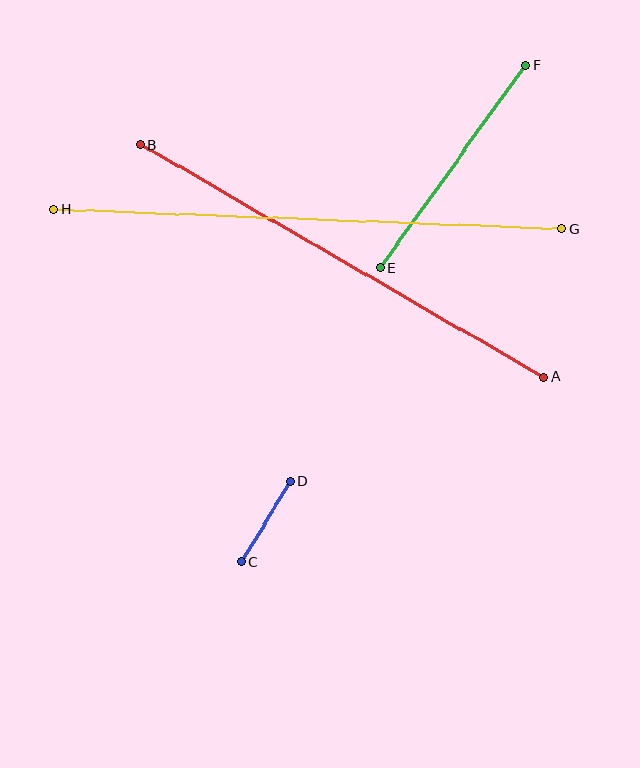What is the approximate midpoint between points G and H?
The midpoint is at approximately (308, 219) pixels.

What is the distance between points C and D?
The distance is approximately 94 pixels.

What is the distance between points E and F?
The distance is approximately 250 pixels.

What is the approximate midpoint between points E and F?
The midpoint is at approximately (453, 167) pixels.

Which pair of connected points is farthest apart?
Points G and H are farthest apart.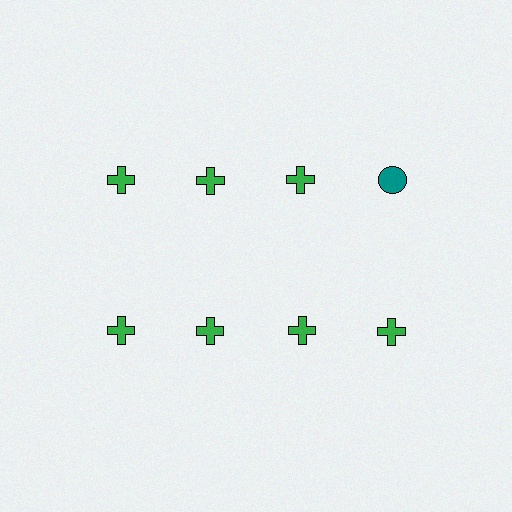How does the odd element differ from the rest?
It differs in both color (teal instead of green) and shape (circle instead of cross).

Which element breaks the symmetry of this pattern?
The teal circle in the top row, second from right column breaks the symmetry. All other shapes are green crosses.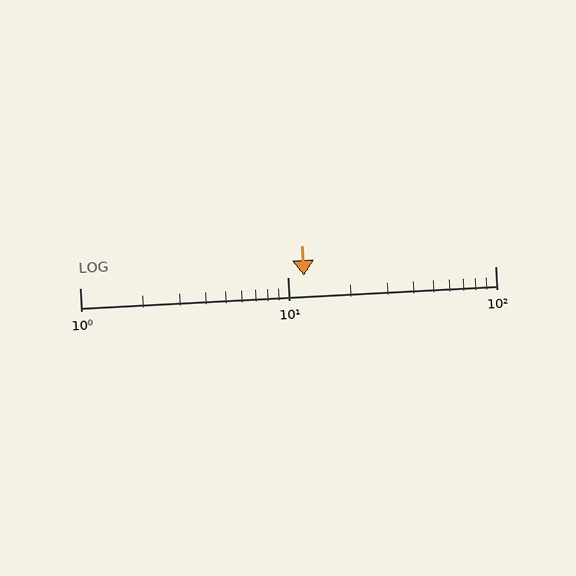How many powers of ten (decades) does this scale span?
The scale spans 2 decades, from 1 to 100.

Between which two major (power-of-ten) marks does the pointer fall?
The pointer is between 10 and 100.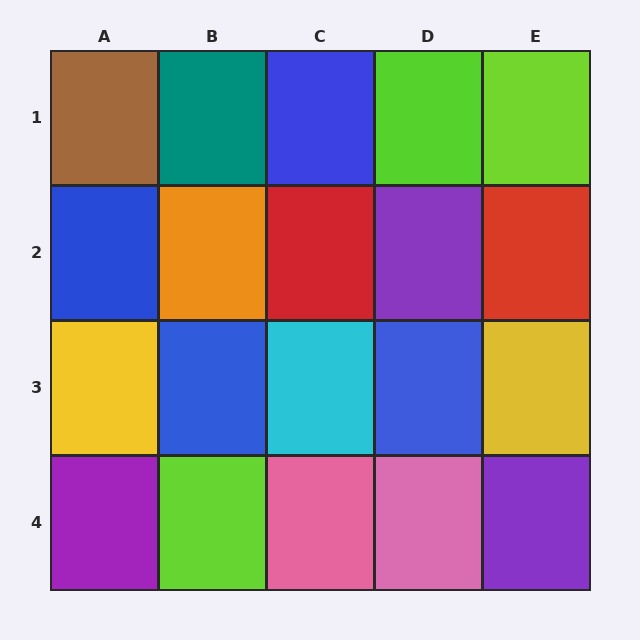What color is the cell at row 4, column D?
Pink.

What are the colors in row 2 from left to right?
Blue, orange, red, purple, red.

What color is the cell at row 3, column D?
Blue.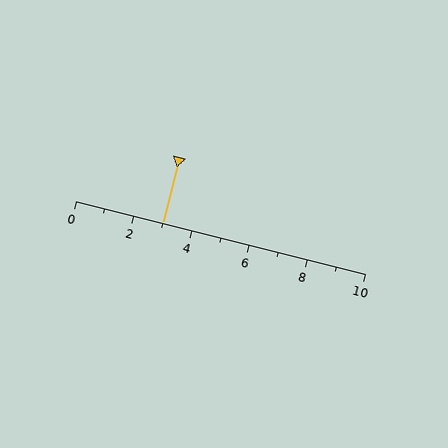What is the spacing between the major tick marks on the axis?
The major ticks are spaced 2 apart.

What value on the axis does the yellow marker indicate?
The marker indicates approximately 3.